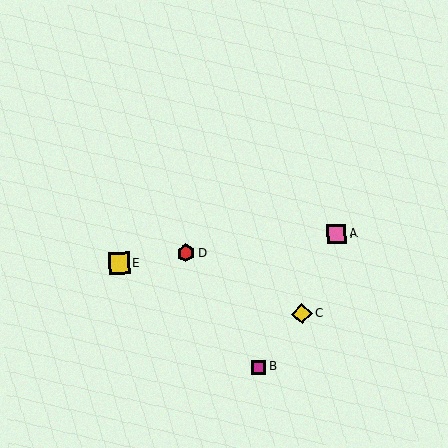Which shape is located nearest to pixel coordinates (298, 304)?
The yellow diamond (labeled C) at (302, 314) is nearest to that location.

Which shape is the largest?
The yellow square (labeled E) is the largest.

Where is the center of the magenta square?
The center of the magenta square is at (259, 367).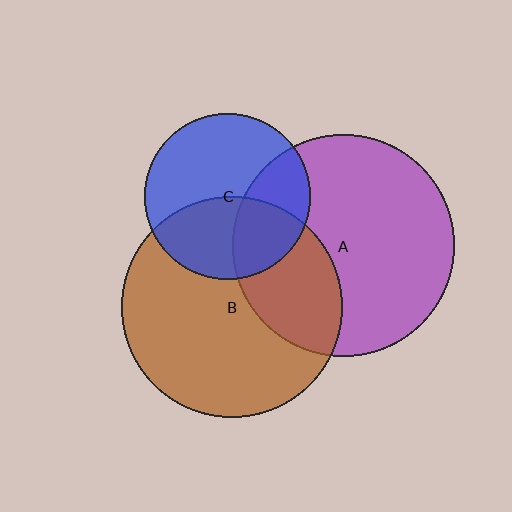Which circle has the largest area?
Circle A (purple).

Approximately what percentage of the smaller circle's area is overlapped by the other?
Approximately 30%.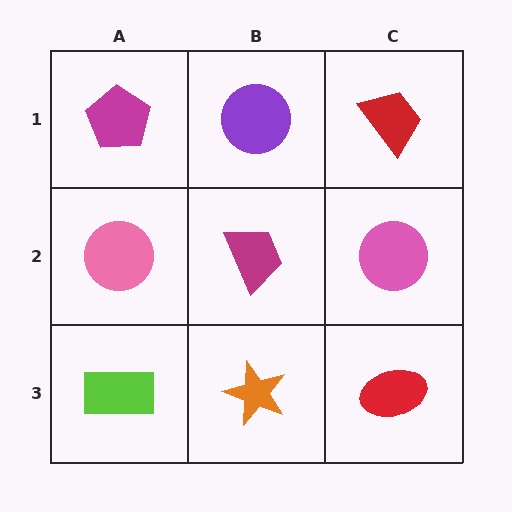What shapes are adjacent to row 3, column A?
A pink circle (row 2, column A), an orange star (row 3, column B).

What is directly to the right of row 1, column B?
A red trapezoid.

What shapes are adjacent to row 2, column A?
A magenta pentagon (row 1, column A), a lime rectangle (row 3, column A), a magenta trapezoid (row 2, column B).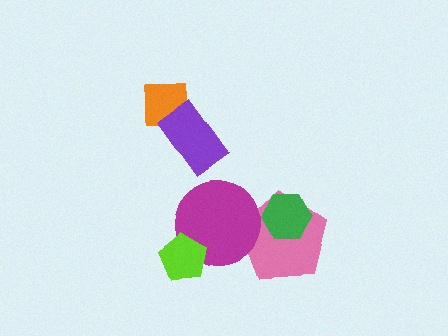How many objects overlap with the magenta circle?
2 objects overlap with the magenta circle.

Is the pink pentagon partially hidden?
Yes, it is partially covered by another shape.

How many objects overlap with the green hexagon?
1 object overlaps with the green hexagon.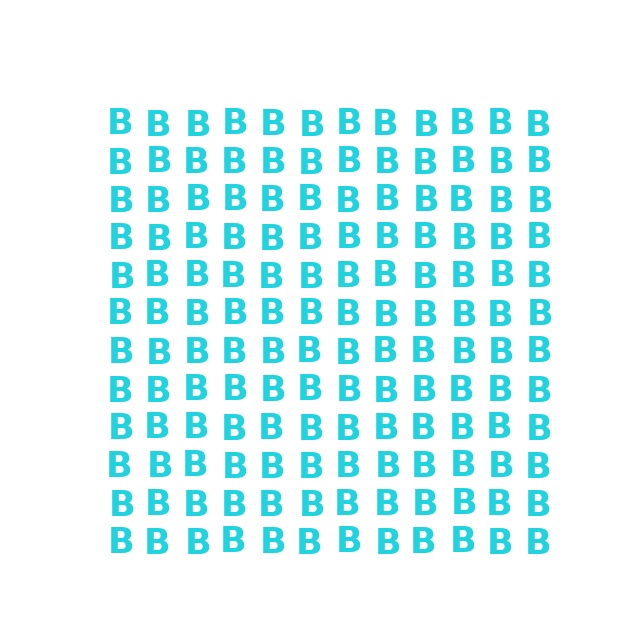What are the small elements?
The small elements are letter B's.